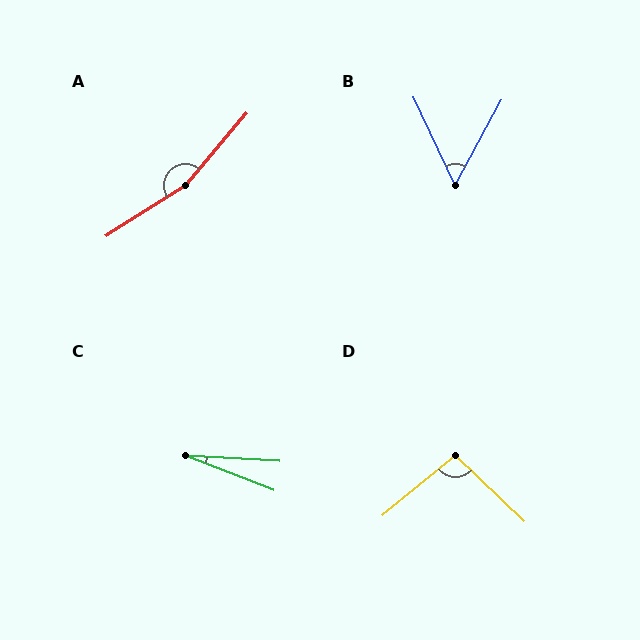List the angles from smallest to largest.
C (18°), B (54°), D (97°), A (163°).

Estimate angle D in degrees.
Approximately 97 degrees.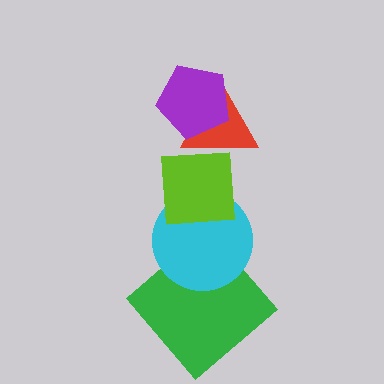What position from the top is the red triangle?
The red triangle is 2nd from the top.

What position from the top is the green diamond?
The green diamond is 5th from the top.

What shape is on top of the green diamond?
The cyan circle is on top of the green diamond.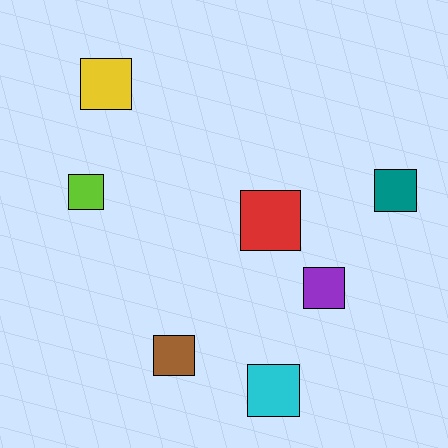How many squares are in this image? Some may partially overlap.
There are 7 squares.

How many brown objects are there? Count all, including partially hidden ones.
There is 1 brown object.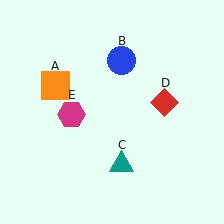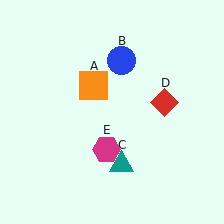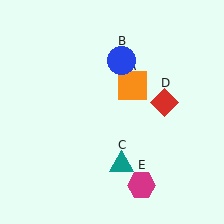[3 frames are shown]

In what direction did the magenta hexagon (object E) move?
The magenta hexagon (object E) moved down and to the right.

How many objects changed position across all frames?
2 objects changed position: orange square (object A), magenta hexagon (object E).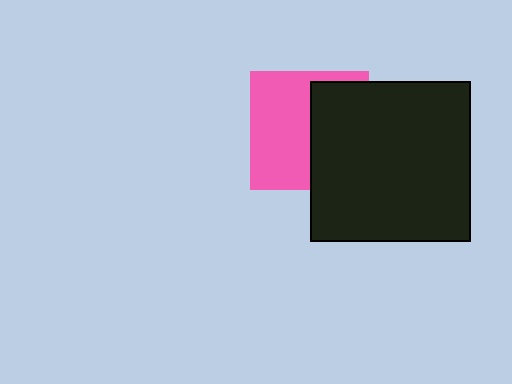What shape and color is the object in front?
The object in front is a black square.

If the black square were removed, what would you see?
You would see the complete pink square.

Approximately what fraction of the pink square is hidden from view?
Roughly 46% of the pink square is hidden behind the black square.